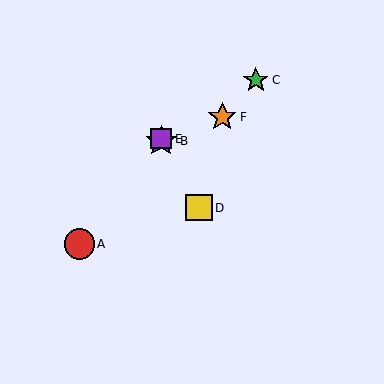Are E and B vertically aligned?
Yes, both are at x≈161.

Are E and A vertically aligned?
No, E is at x≈161 and A is at x≈79.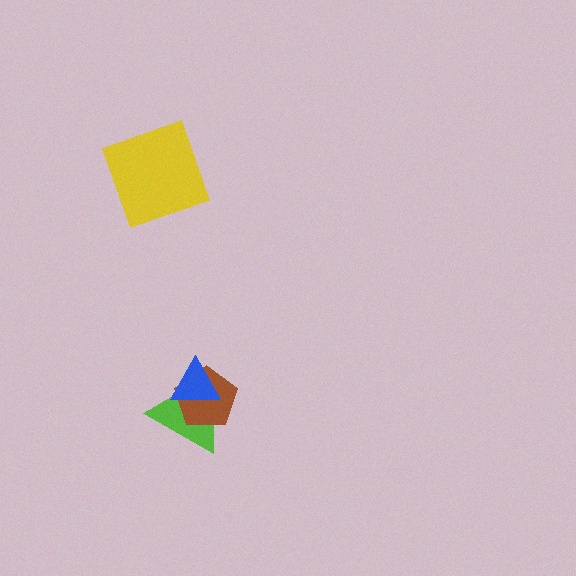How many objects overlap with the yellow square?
0 objects overlap with the yellow square.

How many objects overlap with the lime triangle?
2 objects overlap with the lime triangle.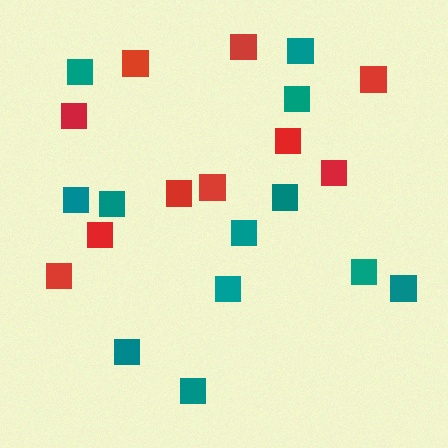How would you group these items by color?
There are 2 groups: one group of teal squares (12) and one group of red squares (10).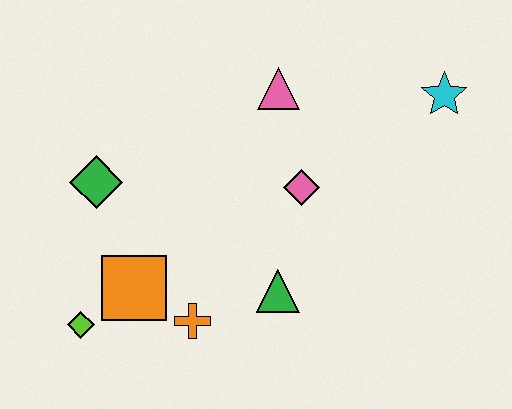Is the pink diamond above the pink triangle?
No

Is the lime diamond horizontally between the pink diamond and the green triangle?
No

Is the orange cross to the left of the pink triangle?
Yes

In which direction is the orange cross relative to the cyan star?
The orange cross is to the left of the cyan star.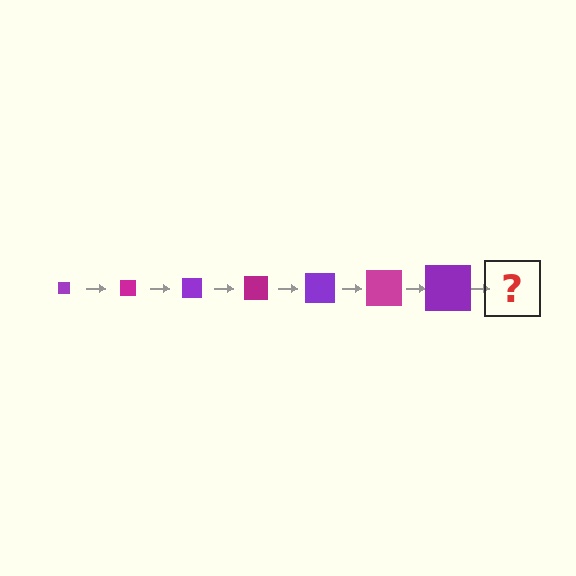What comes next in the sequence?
The next element should be a magenta square, larger than the previous one.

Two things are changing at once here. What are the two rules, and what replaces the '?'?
The two rules are that the square grows larger each step and the color cycles through purple and magenta. The '?' should be a magenta square, larger than the previous one.